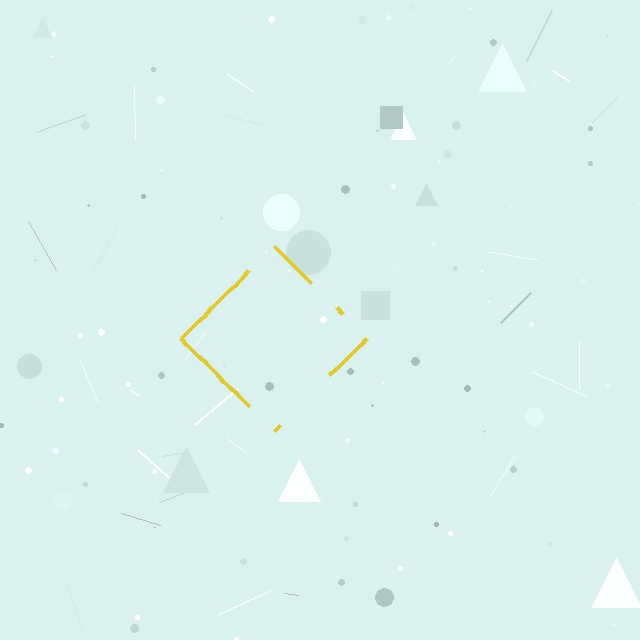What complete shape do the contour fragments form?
The contour fragments form a diamond.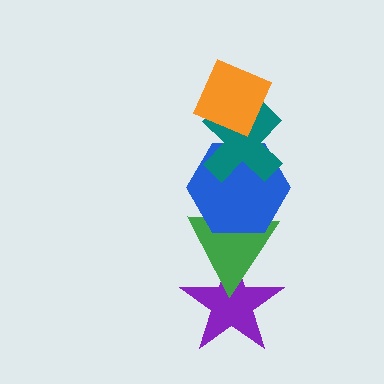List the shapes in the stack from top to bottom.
From top to bottom: the orange diamond, the teal cross, the blue hexagon, the green triangle, the purple star.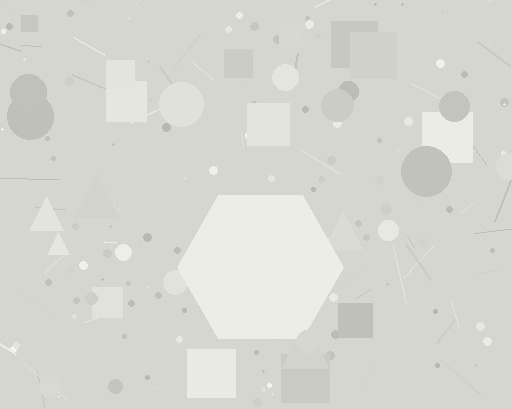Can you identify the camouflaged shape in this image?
The camouflaged shape is a hexagon.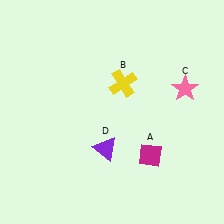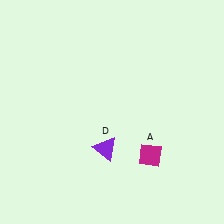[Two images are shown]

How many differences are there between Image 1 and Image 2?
There are 2 differences between the two images.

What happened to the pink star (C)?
The pink star (C) was removed in Image 2. It was in the top-right area of Image 1.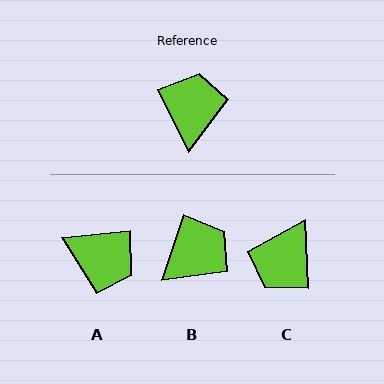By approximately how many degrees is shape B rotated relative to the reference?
Approximately 45 degrees clockwise.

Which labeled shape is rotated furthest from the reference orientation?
C, about 156 degrees away.